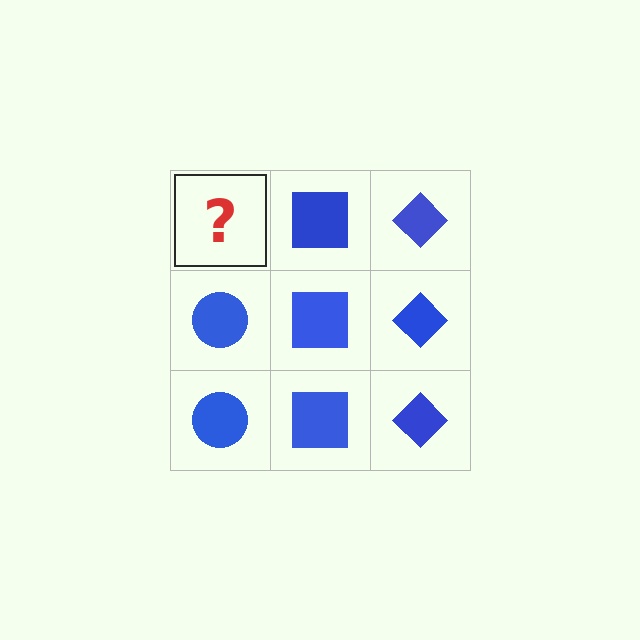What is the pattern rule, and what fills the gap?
The rule is that each column has a consistent shape. The gap should be filled with a blue circle.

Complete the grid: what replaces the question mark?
The question mark should be replaced with a blue circle.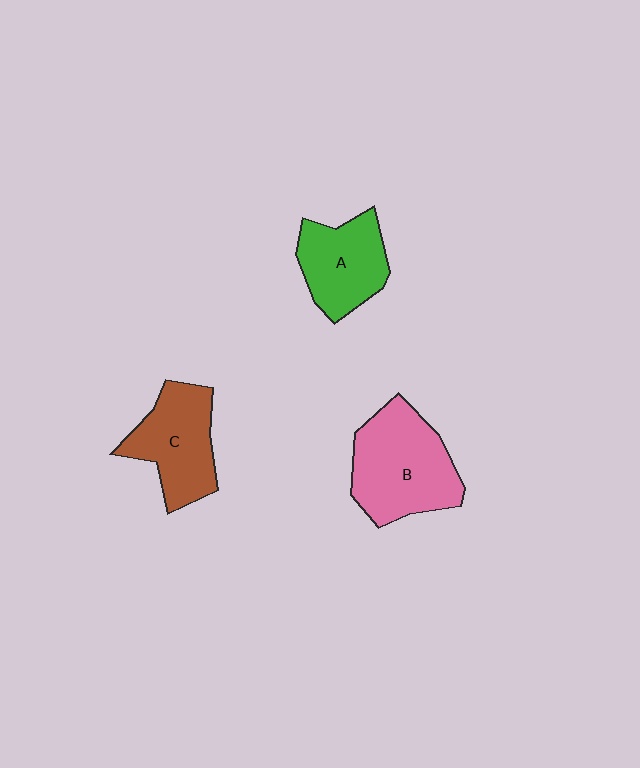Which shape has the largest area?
Shape B (pink).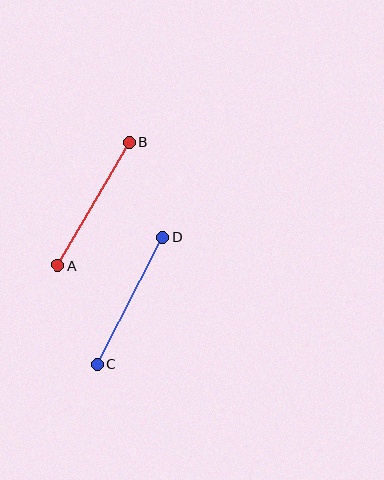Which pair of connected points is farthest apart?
Points C and D are farthest apart.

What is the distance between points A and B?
The distance is approximately 143 pixels.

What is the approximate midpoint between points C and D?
The midpoint is at approximately (130, 301) pixels.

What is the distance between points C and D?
The distance is approximately 143 pixels.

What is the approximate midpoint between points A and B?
The midpoint is at approximately (94, 204) pixels.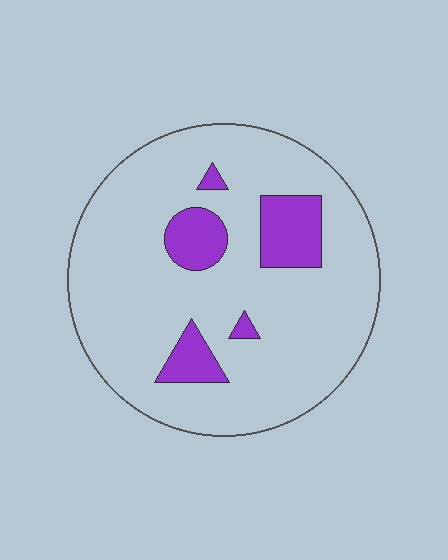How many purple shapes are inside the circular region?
5.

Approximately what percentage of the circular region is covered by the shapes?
Approximately 15%.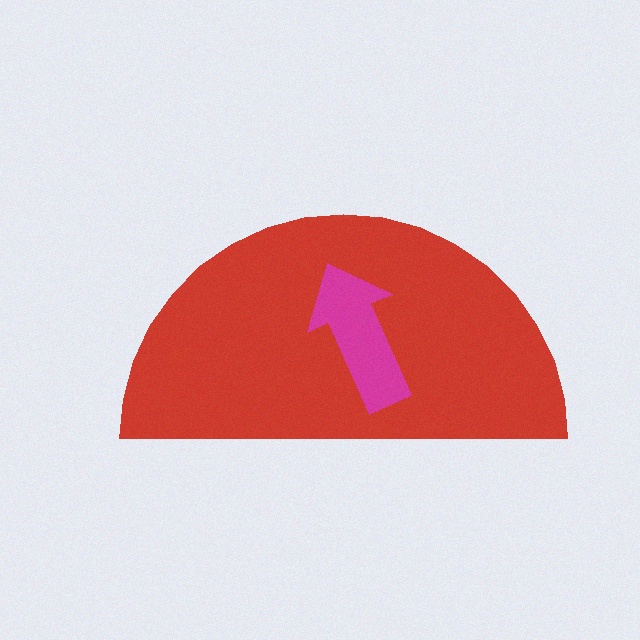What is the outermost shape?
The red semicircle.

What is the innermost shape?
The magenta arrow.